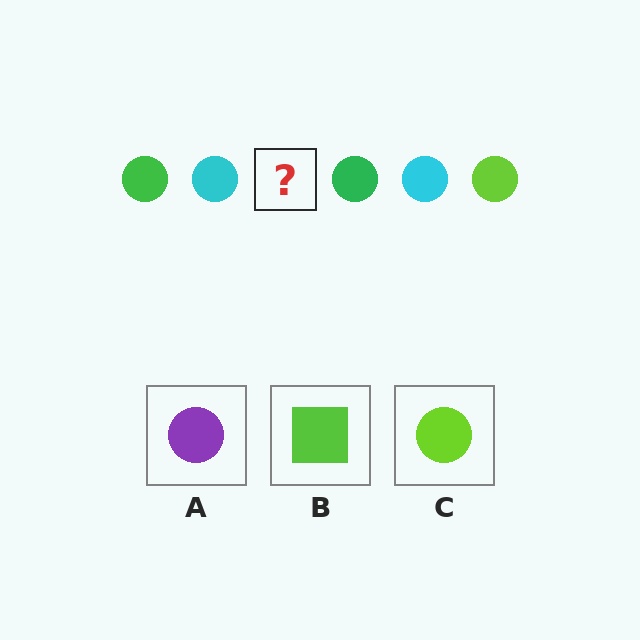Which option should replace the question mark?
Option C.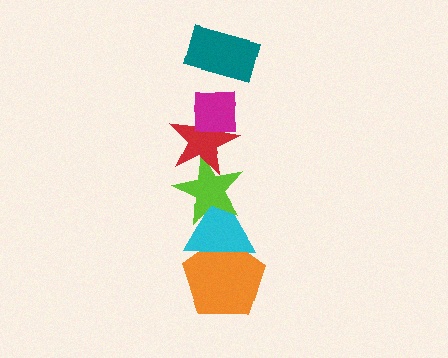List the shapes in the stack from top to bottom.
From top to bottom: the teal rectangle, the magenta square, the red star, the lime star, the cyan triangle, the orange pentagon.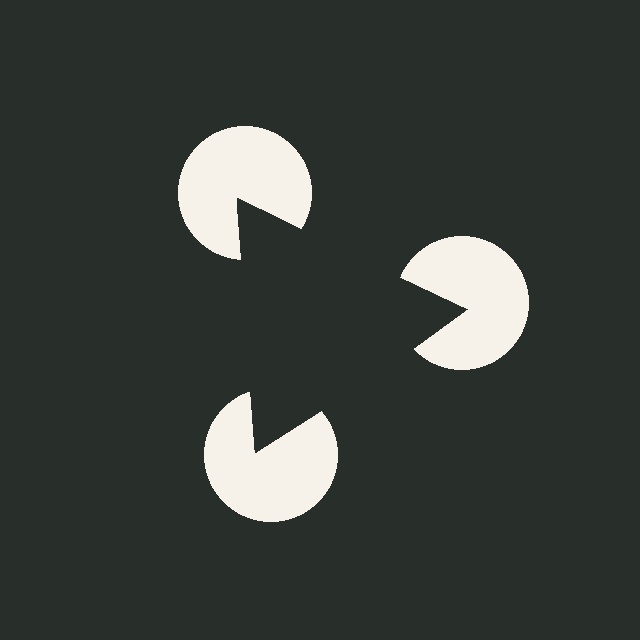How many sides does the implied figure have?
3 sides.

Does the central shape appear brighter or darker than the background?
It typically appears slightly darker than the background, even though no actual brightness change is drawn.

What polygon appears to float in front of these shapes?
An illusory triangle — its edges are inferred from the aligned wedge cuts in the pac-man discs, not physically drawn.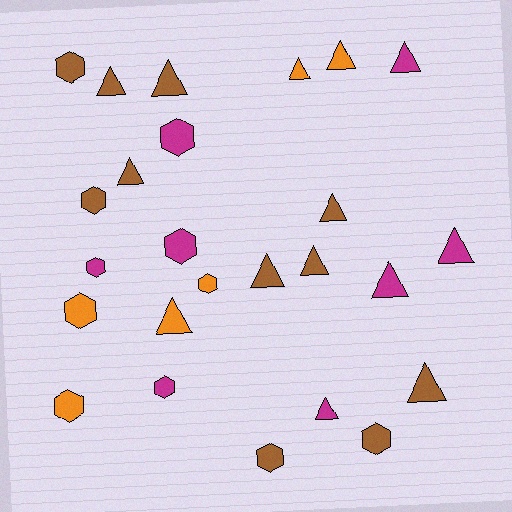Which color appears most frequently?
Brown, with 11 objects.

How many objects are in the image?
There are 25 objects.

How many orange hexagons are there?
There are 3 orange hexagons.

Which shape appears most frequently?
Triangle, with 14 objects.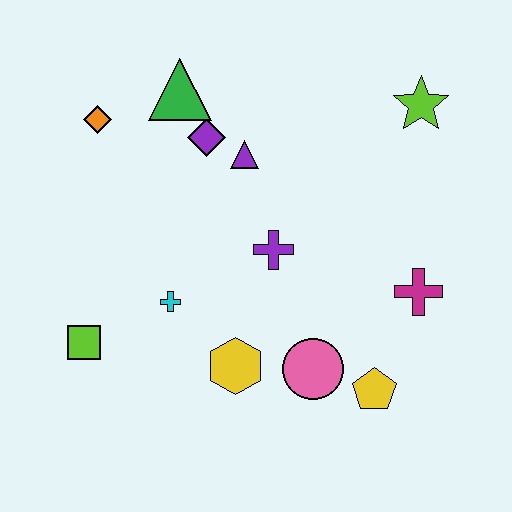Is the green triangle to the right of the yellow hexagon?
No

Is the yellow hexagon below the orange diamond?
Yes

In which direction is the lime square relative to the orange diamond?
The lime square is below the orange diamond.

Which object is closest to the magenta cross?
The yellow pentagon is closest to the magenta cross.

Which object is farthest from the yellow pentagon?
The orange diamond is farthest from the yellow pentagon.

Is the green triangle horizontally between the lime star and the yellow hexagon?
No